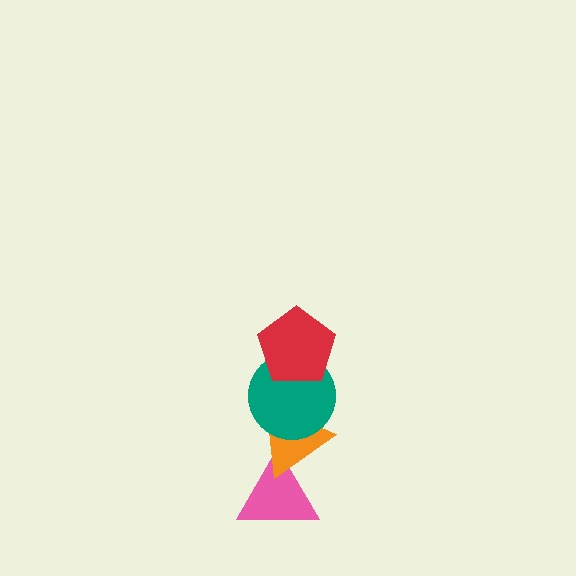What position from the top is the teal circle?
The teal circle is 2nd from the top.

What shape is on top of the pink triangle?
The orange triangle is on top of the pink triangle.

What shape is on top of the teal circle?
The red pentagon is on top of the teal circle.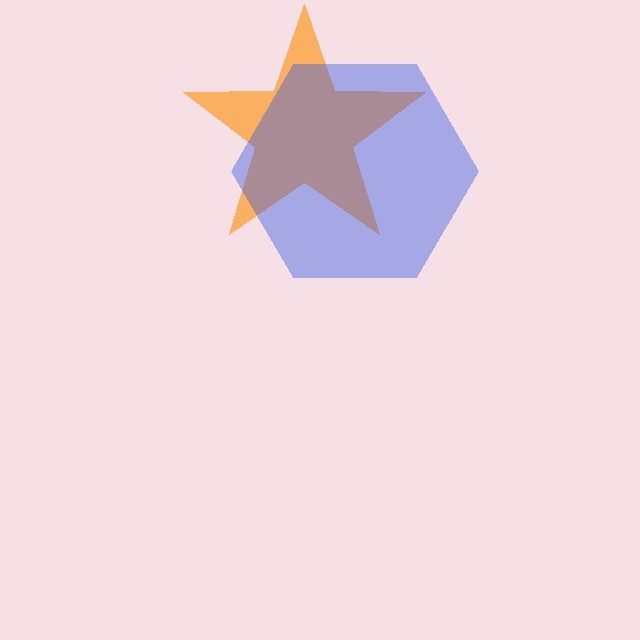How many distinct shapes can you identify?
There are 2 distinct shapes: an orange star, a blue hexagon.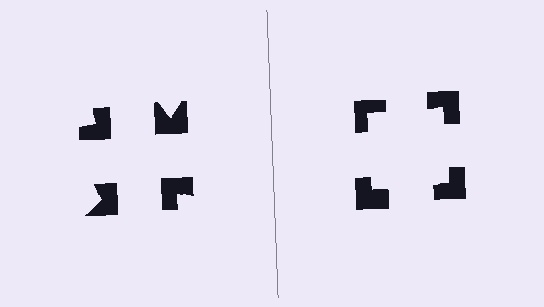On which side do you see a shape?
An illusory square appears on the right side. On the left side the wedge cuts are rotated, so no coherent shape forms.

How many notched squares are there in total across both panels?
8 — 4 on each side.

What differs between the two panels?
The notched squares are positioned identically on both sides; only the wedge orientations differ. On the right they align to a square; on the left they are misaligned.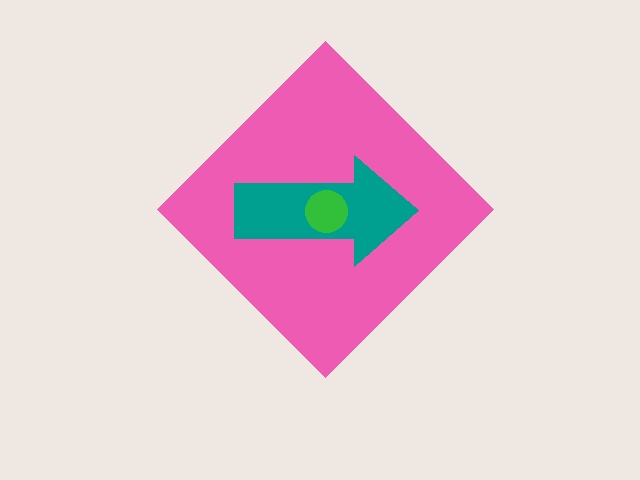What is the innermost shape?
The green circle.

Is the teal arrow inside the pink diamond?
Yes.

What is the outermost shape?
The pink diamond.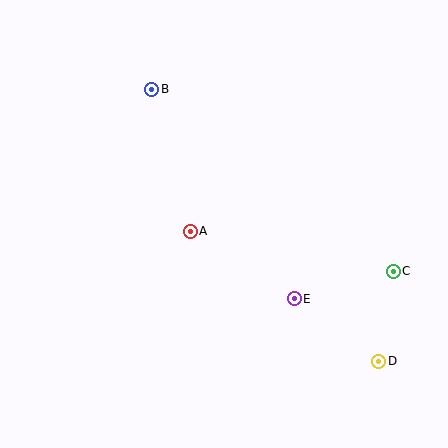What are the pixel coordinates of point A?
Point A is at (190, 231).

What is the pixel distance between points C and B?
The distance between C and B is 302 pixels.